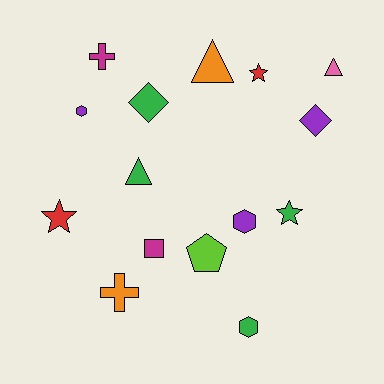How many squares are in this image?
There is 1 square.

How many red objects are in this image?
There are 2 red objects.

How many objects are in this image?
There are 15 objects.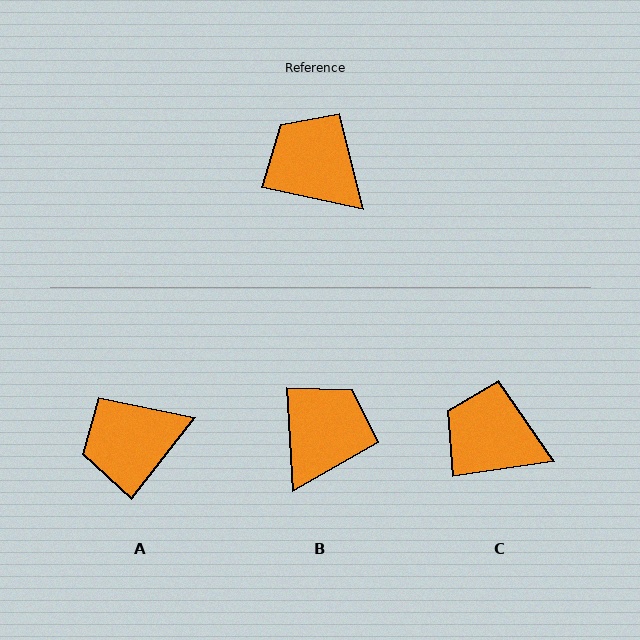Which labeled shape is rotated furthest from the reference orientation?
B, about 75 degrees away.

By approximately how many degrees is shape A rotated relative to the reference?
Approximately 64 degrees counter-clockwise.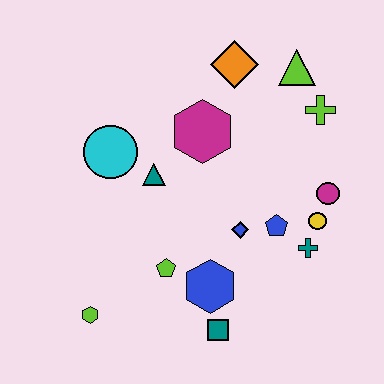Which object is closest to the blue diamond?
The blue pentagon is closest to the blue diamond.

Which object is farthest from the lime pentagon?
The lime triangle is farthest from the lime pentagon.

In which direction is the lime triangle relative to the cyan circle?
The lime triangle is to the right of the cyan circle.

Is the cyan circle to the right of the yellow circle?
No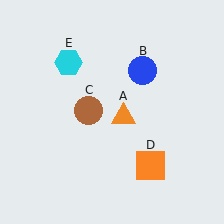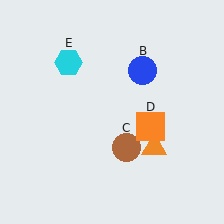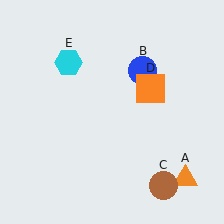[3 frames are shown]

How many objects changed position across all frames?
3 objects changed position: orange triangle (object A), brown circle (object C), orange square (object D).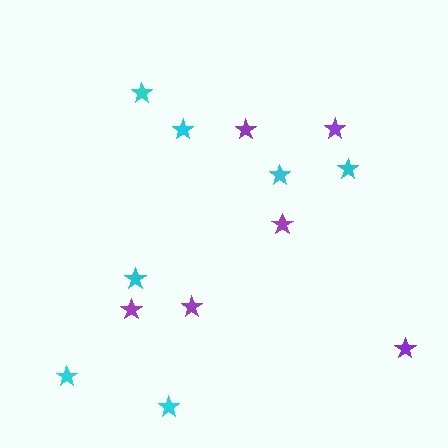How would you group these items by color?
There are 2 groups: one group of cyan stars (7) and one group of purple stars (6).